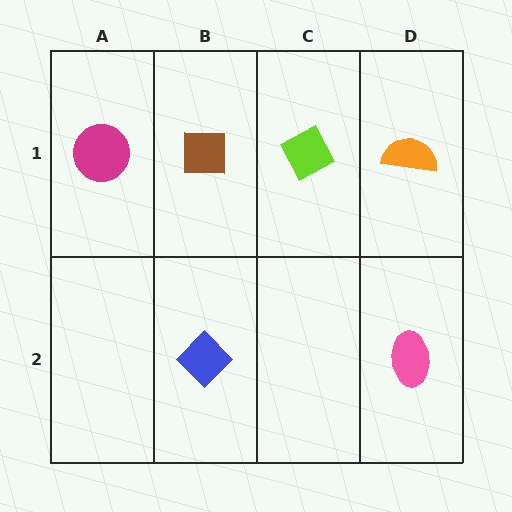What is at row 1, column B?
A brown square.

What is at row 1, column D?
An orange semicircle.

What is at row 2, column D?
A pink ellipse.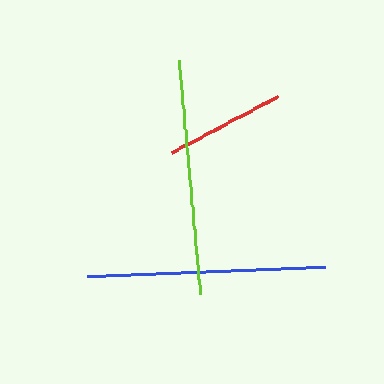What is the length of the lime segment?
The lime segment is approximately 234 pixels long.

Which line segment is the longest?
The blue line is the longest at approximately 238 pixels.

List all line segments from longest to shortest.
From longest to shortest: blue, lime, red.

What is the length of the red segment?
The red segment is approximately 120 pixels long.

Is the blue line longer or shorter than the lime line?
The blue line is longer than the lime line.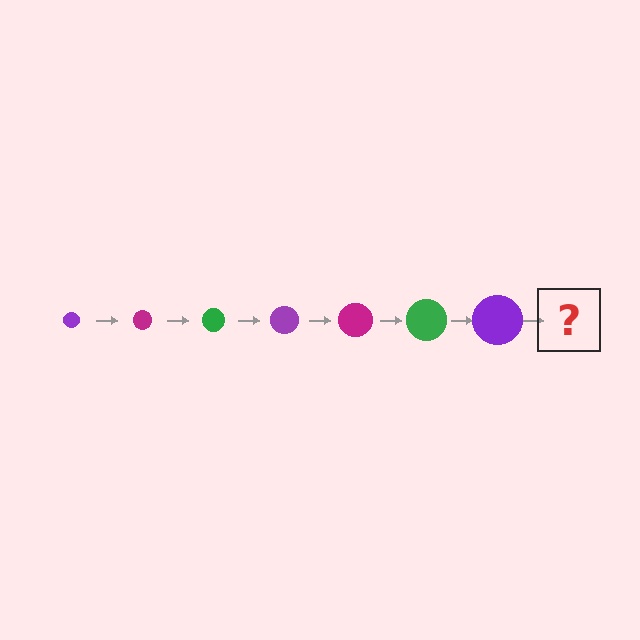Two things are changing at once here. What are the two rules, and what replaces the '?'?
The two rules are that the circle grows larger each step and the color cycles through purple, magenta, and green. The '?' should be a magenta circle, larger than the previous one.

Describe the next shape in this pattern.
It should be a magenta circle, larger than the previous one.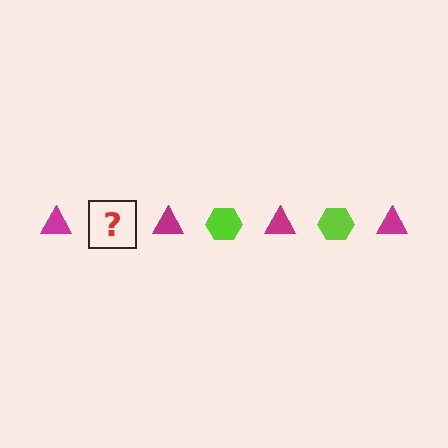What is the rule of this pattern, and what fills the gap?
The rule is that the pattern alternates between magenta triangle and lime hexagon. The gap should be filled with a lime hexagon.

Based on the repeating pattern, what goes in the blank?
The blank should be a lime hexagon.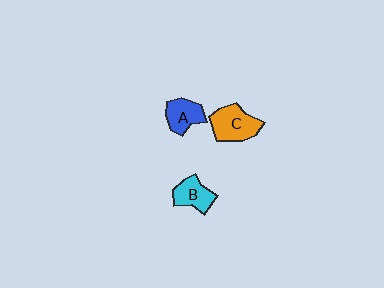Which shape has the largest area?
Shape C (orange).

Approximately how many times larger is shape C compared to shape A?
Approximately 1.4 times.